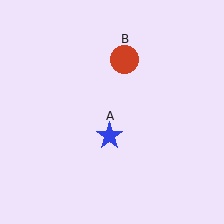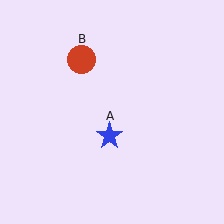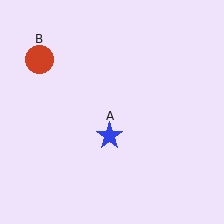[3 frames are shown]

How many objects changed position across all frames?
1 object changed position: red circle (object B).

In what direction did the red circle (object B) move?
The red circle (object B) moved left.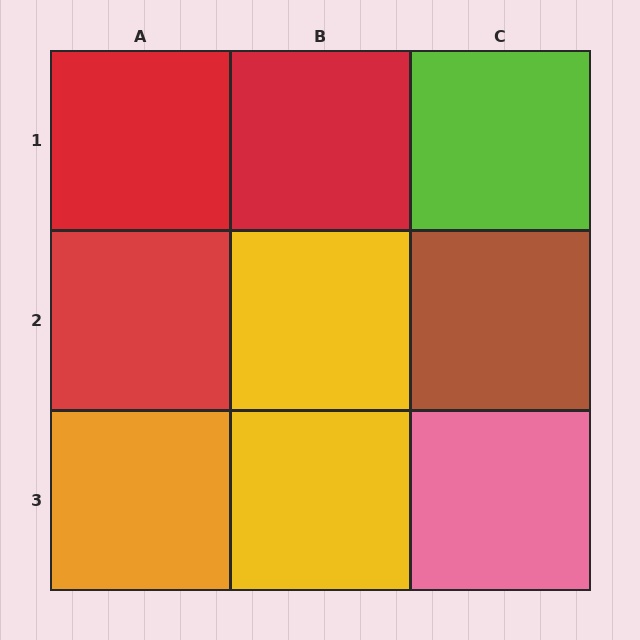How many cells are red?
3 cells are red.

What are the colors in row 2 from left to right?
Red, yellow, brown.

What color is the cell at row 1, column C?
Lime.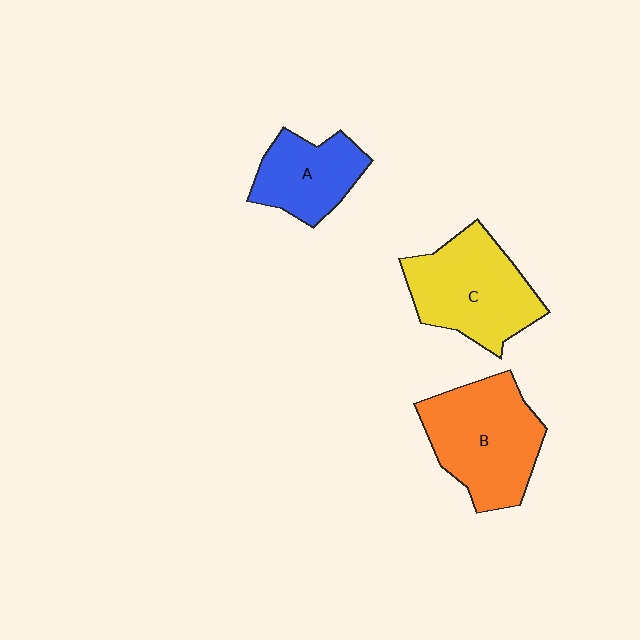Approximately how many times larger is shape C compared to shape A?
Approximately 1.5 times.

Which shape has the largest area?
Shape B (orange).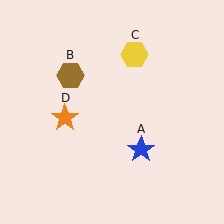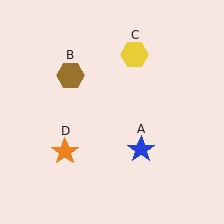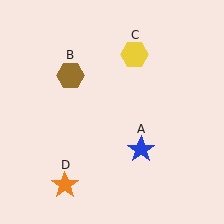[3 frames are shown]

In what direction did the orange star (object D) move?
The orange star (object D) moved down.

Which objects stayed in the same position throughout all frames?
Blue star (object A) and brown hexagon (object B) and yellow hexagon (object C) remained stationary.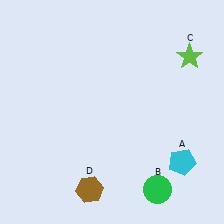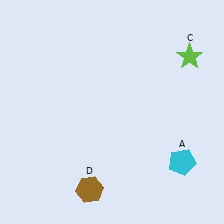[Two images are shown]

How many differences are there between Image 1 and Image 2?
There is 1 difference between the two images.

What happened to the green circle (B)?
The green circle (B) was removed in Image 2. It was in the bottom-right area of Image 1.